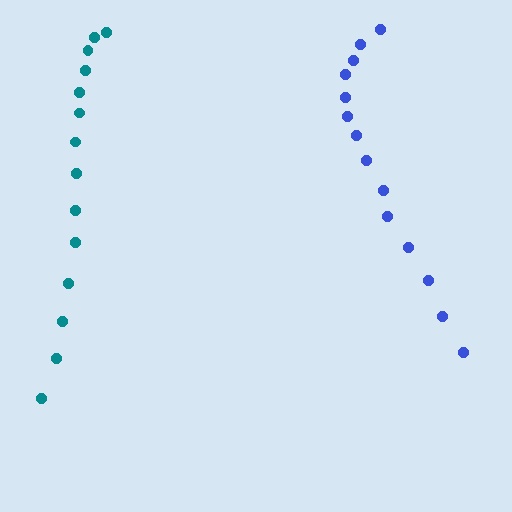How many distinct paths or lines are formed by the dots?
There are 2 distinct paths.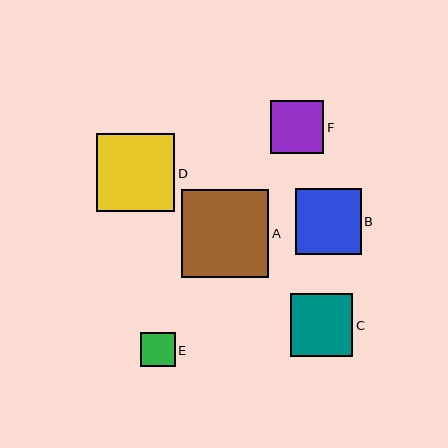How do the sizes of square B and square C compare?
Square B and square C are approximately the same size.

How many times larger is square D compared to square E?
Square D is approximately 2.3 times the size of square E.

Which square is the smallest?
Square E is the smallest with a size of approximately 34 pixels.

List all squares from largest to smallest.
From largest to smallest: A, D, B, C, F, E.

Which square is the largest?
Square A is the largest with a size of approximately 87 pixels.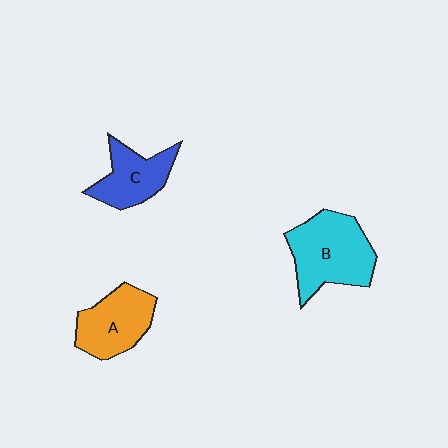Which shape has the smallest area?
Shape C (blue).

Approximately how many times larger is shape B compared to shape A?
Approximately 1.3 times.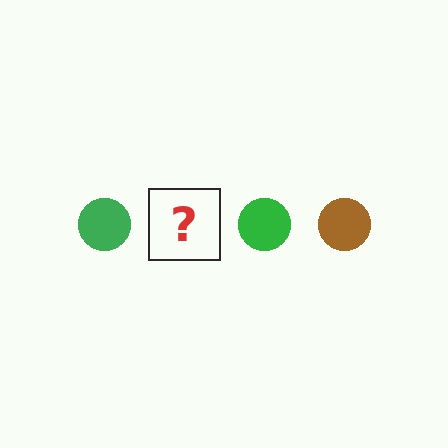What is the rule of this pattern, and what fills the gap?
The rule is that the pattern cycles through green, brown circles. The gap should be filled with a brown circle.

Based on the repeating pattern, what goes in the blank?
The blank should be a brown circle.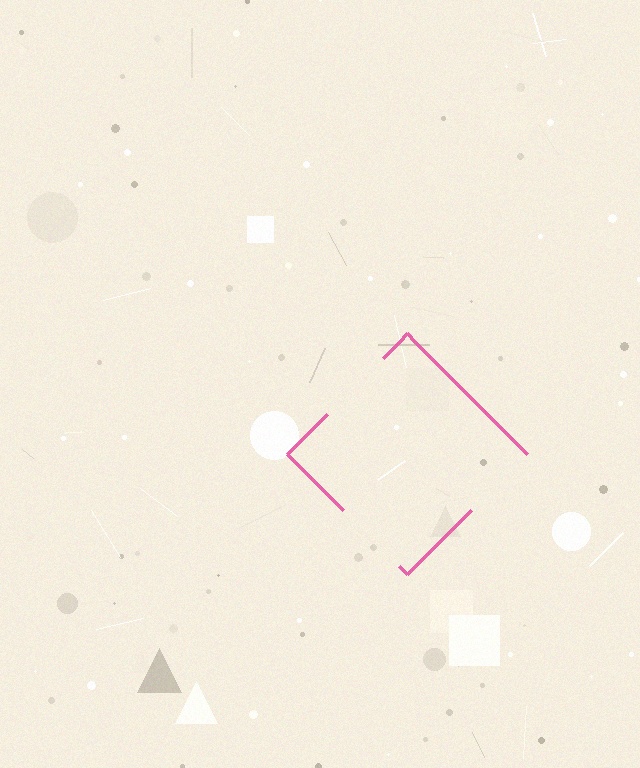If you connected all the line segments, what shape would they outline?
They would outline a diamond.